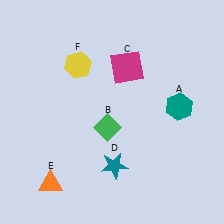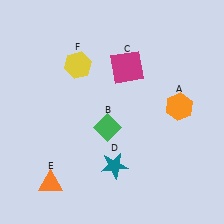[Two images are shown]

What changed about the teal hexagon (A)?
In Image 1, A is teal. In Image 2, it changed to orange.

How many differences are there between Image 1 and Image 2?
There is 1 difference between the two images.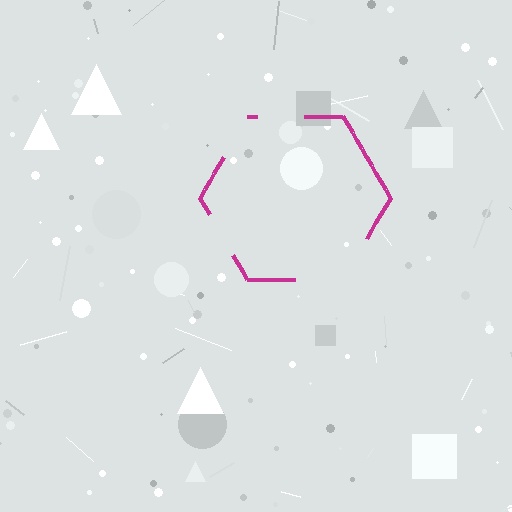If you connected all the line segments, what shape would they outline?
They would outline a hexagon.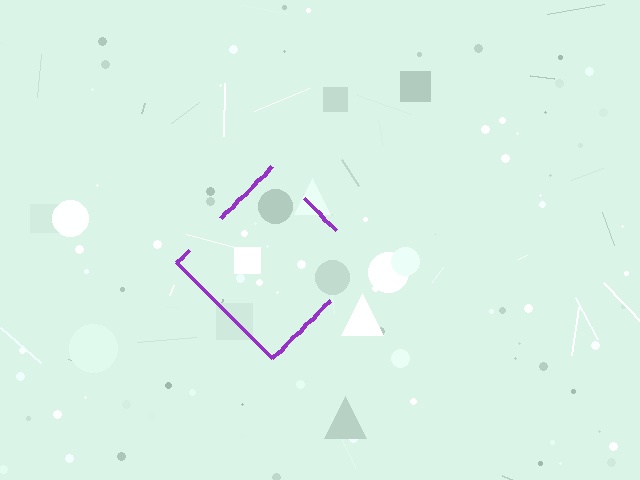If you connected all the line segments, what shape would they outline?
They would outline a diamond.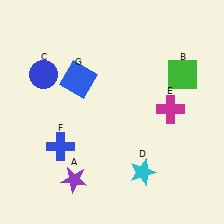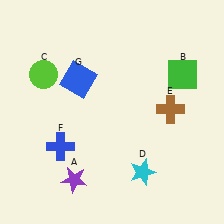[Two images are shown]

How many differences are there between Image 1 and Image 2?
There are 2 differences between the two images.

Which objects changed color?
C changed from blue to lime. E changed from magenta to brown.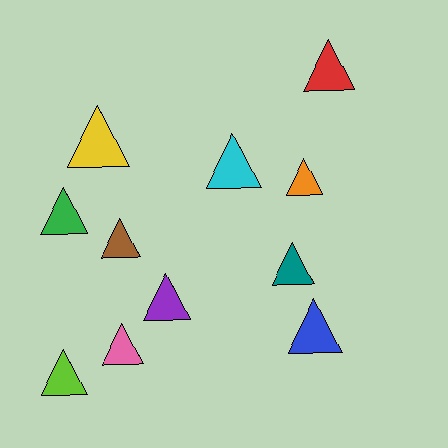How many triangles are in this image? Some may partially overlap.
There are 11 triangles.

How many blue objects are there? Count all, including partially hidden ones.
There is 1 blue object.